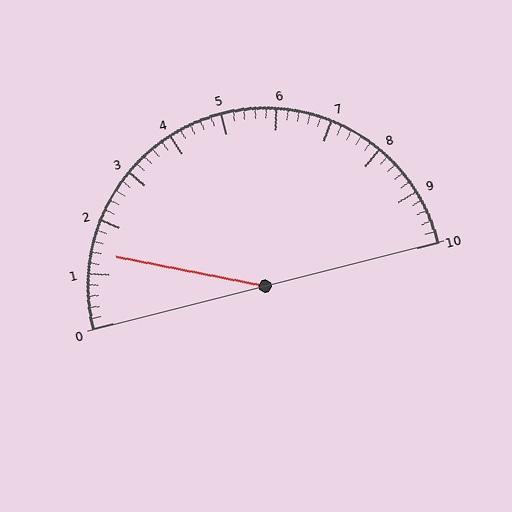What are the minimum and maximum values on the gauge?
The gauge ranges from 0 to 10.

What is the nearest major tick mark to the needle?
The nearest major tick mark is 1.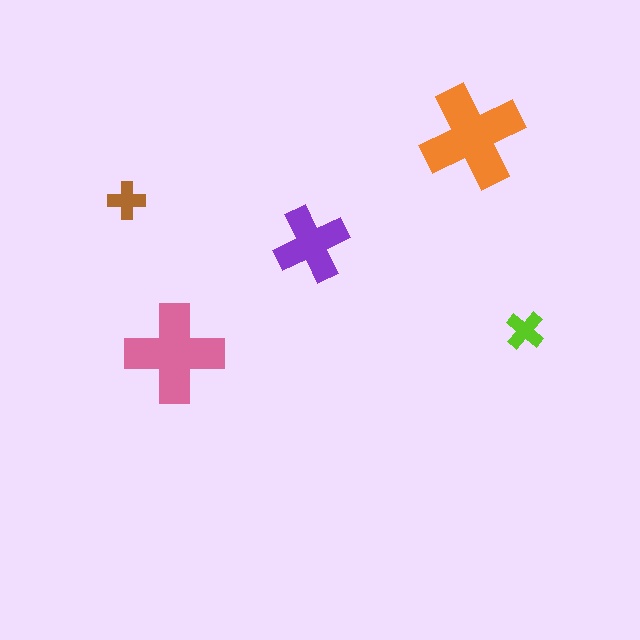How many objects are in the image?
There are 5 objects in the image.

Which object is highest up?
The orange cross is topmost.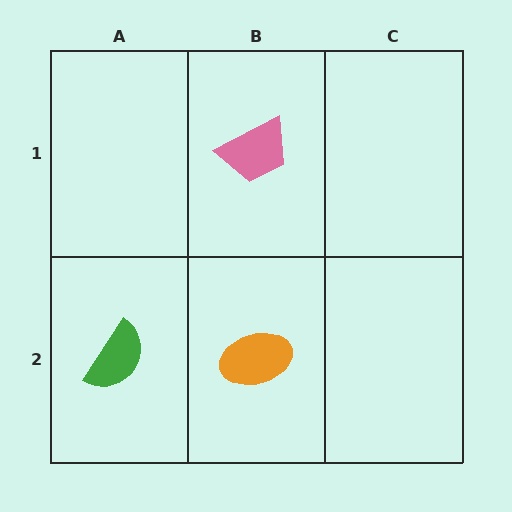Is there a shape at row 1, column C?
No, that cell is empty.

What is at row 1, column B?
A pink trapezoid.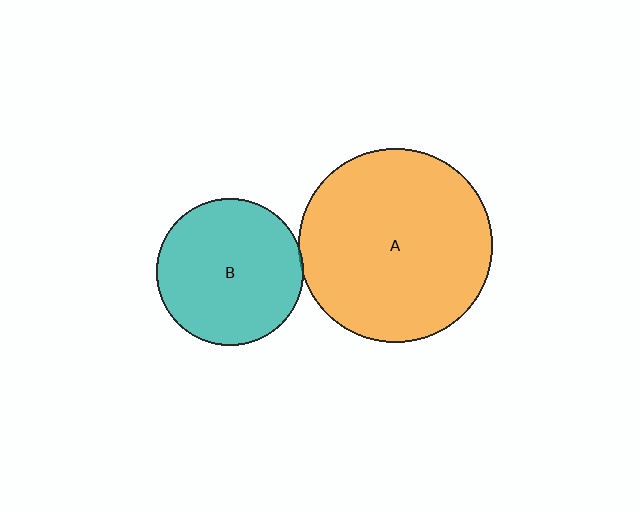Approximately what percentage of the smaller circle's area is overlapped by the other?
Approximately 5%.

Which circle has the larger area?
Circle A (orange).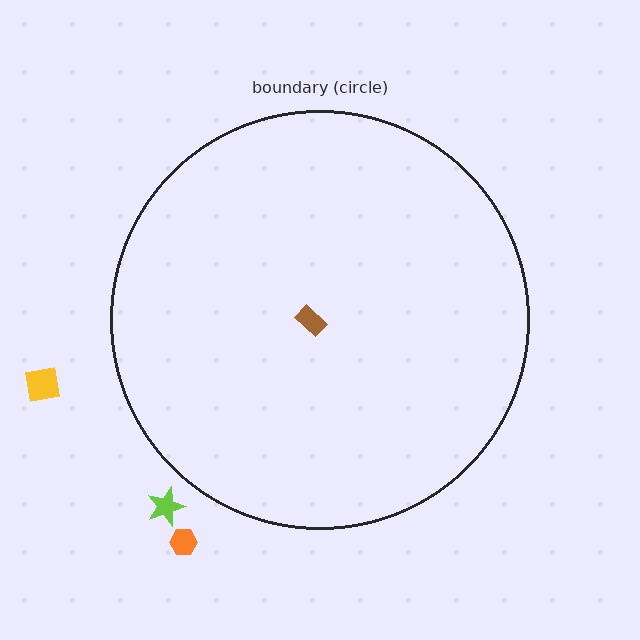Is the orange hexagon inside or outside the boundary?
Outside.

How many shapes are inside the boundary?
1 inside, 3 outside.